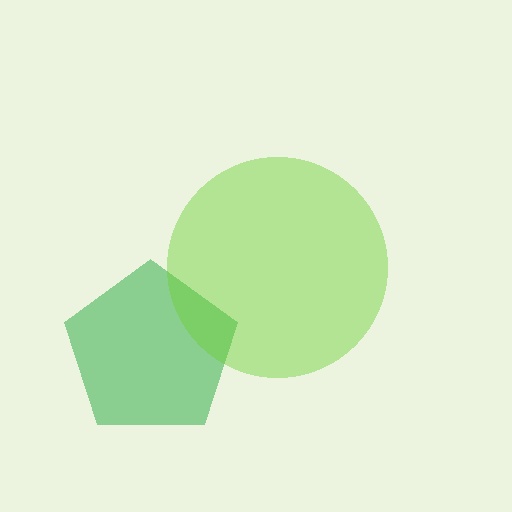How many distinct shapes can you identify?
There are 2 distinct shapes: a green pentagon, a lime circle.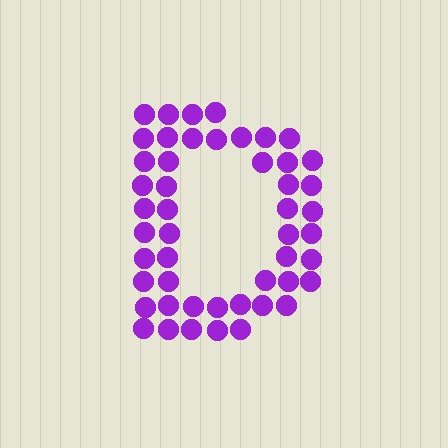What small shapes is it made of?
It is made of small circles.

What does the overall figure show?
The overall figure shows the letter D.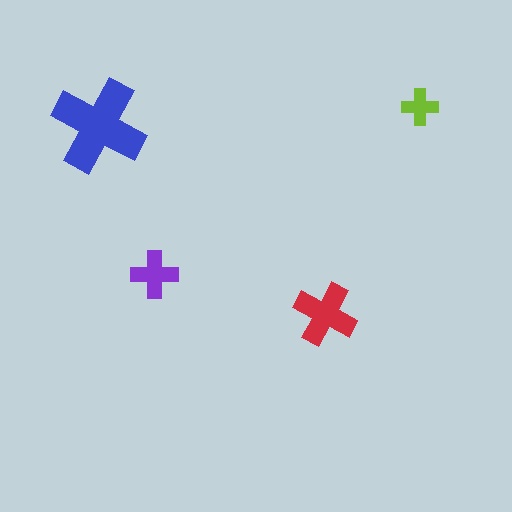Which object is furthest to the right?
The lime cross is rightmost.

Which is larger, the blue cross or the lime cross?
The blue one.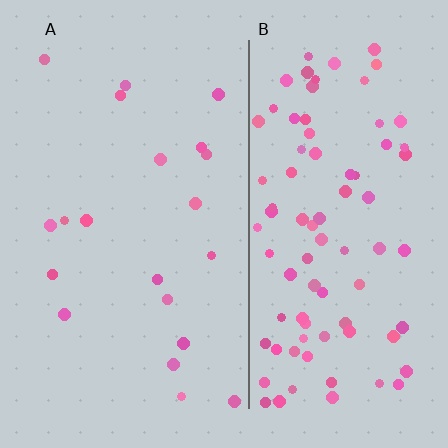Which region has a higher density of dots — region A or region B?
B (the right).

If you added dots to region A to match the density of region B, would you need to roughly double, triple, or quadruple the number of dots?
Approximately quadruple.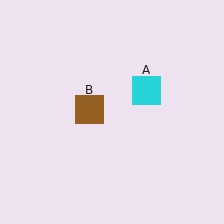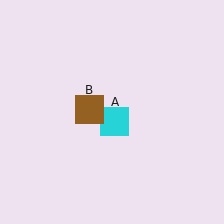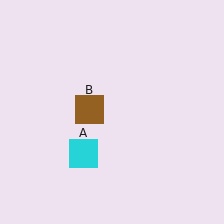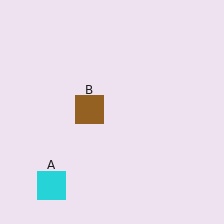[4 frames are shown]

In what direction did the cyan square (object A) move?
The cyan square (object A) moved down and to the left.